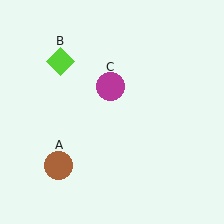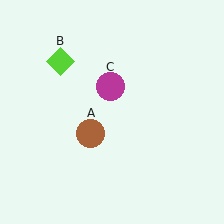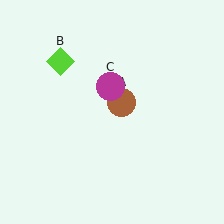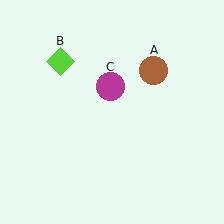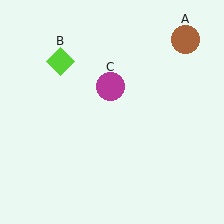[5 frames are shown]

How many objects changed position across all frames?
1 object changed position: brown circle (object A).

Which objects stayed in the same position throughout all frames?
Lime diamond (object B) and magenta circle (object C) remained stationary.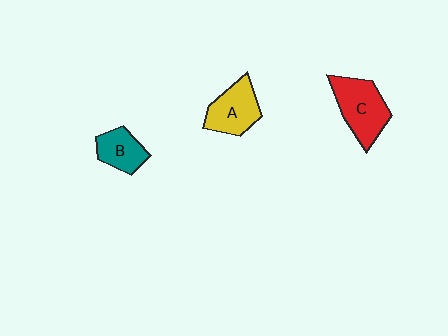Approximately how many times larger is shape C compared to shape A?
Approximately 1.2 times.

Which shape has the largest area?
Shape C (red).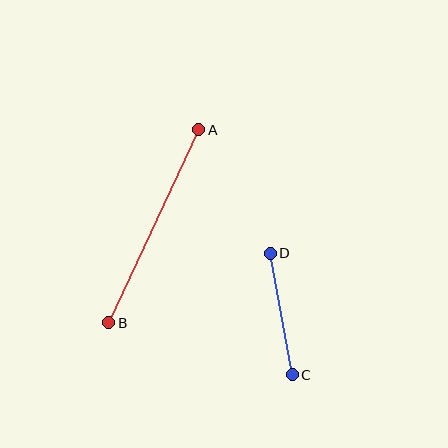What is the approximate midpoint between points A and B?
The midpoint is at approximately (154, 226) pixels.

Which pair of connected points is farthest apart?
Points A and B are farthest apart.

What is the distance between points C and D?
The distance is approximately 123 pixels.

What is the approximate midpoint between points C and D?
The midpoint is at approximately (281, 314) pixels.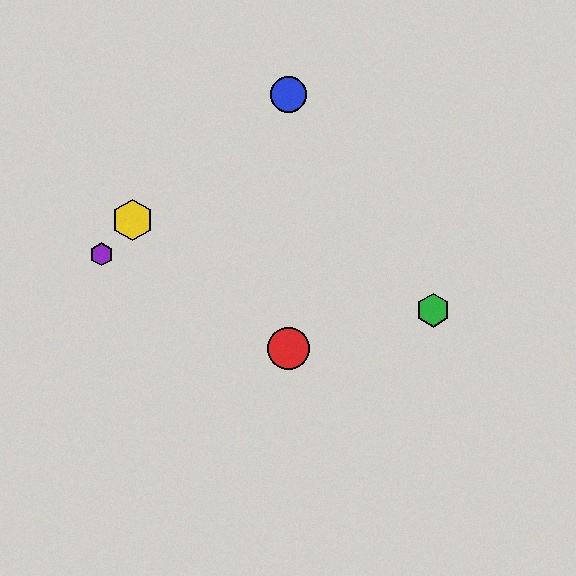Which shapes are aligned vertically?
The red circle, the blue circle are aligned vertically.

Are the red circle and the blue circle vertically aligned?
Yes, both are at x≈289.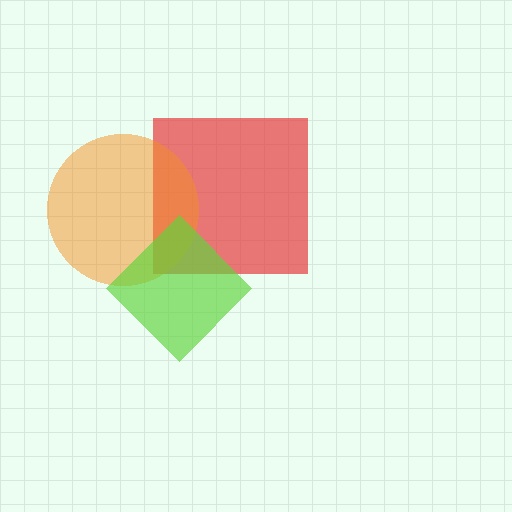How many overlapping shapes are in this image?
There are 3 overlapping shapes in the image.